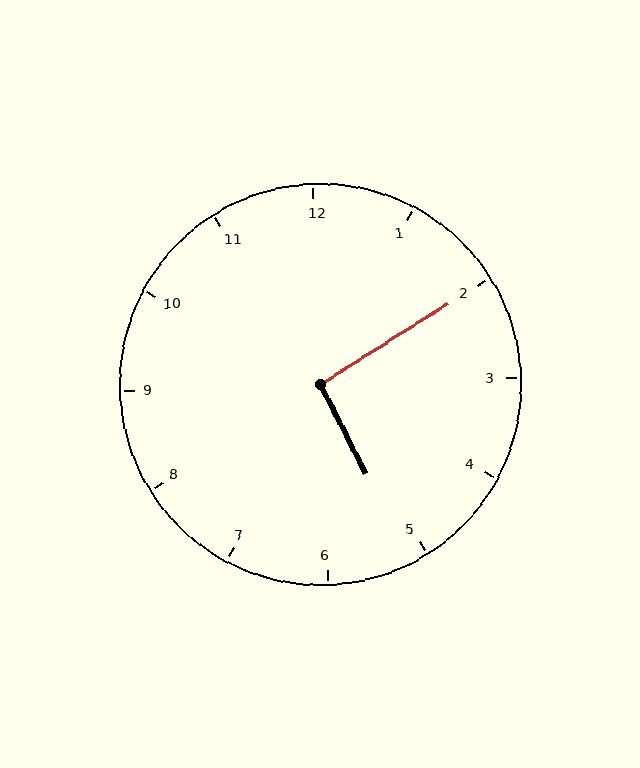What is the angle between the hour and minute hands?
Approximately 95 degrees.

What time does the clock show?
5:10.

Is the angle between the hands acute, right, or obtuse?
It is right.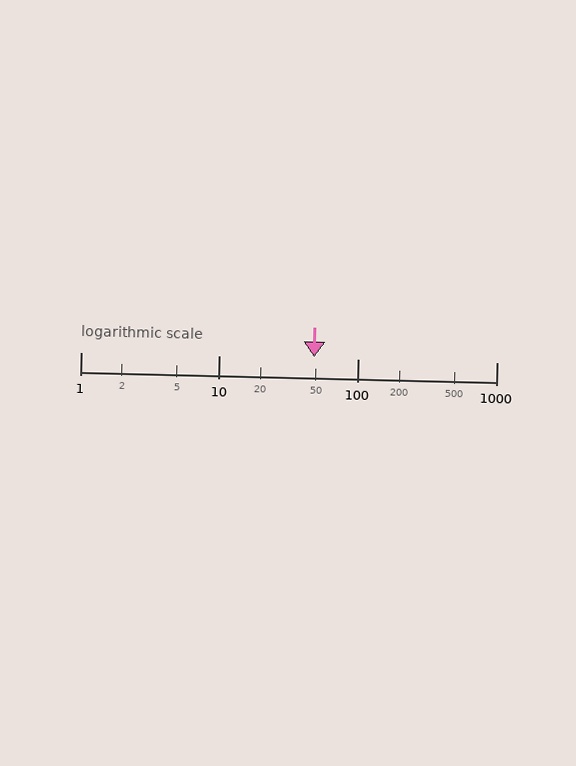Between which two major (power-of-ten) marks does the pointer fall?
The pointer is between 10 and 100.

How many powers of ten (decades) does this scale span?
The scale spans 3 decades, from 1 to 1000.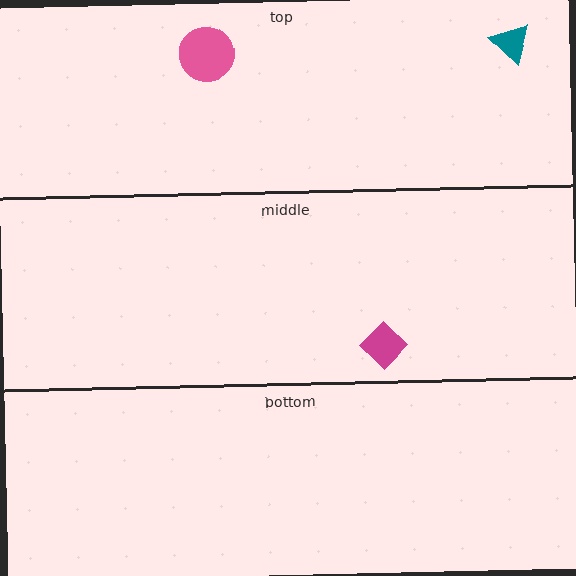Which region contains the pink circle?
The top region.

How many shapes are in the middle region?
1.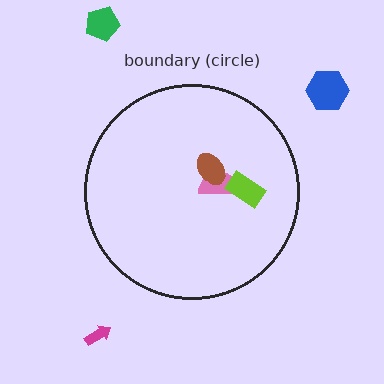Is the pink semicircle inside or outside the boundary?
Inside.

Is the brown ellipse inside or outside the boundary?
Inside.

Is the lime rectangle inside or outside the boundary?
Inside.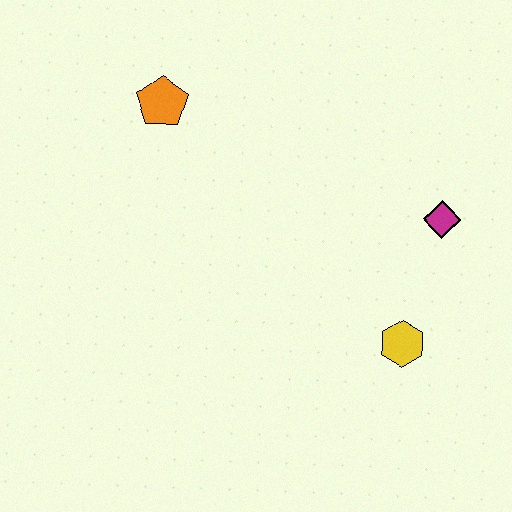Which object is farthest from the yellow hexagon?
The orange pentagon is farthest from the yellow hexagon.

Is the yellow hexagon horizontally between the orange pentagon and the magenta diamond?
Yes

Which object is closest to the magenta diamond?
The yellow hexagon is closest to the magenta diamond.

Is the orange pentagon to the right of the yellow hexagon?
No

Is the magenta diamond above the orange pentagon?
No